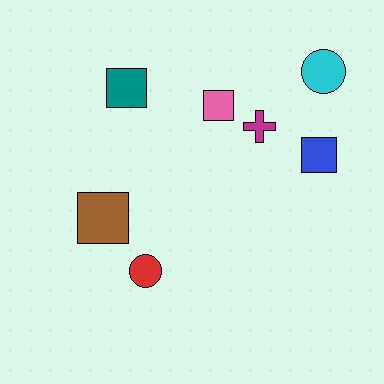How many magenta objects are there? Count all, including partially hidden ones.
There is 1 magenta object.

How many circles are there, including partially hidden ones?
There are 2 circles.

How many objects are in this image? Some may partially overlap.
There are 7 objects.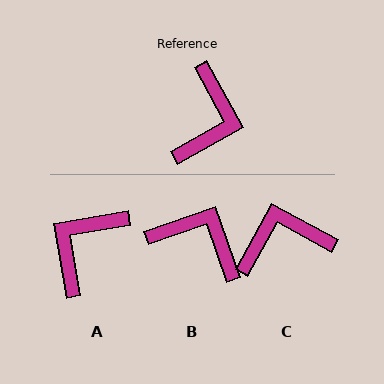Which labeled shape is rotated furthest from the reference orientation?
A, about 160 degrees away.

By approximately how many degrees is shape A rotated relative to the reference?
Approximately 160 degrees counter-clockwise.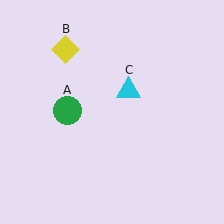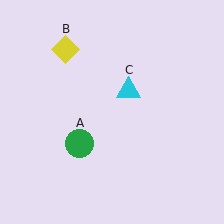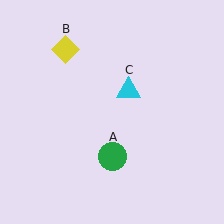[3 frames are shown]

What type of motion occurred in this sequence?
The green circle (object A) rotated counterclockwise around the center of the scene.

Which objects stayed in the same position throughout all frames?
Yellow diamond (object B) and cyan triangle (object C) remained stationary.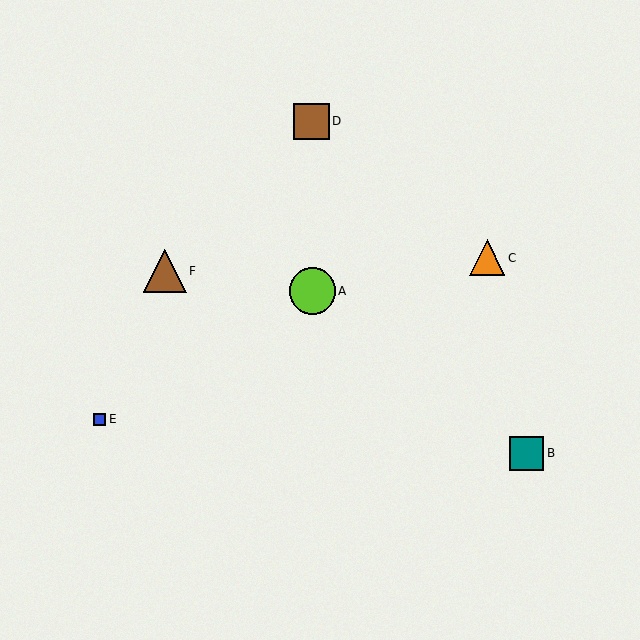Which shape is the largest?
The lime circle (labeled A) is the largest.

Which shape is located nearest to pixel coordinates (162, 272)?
The brown triangle (labeled F) at (165, 271) is nearest to that location.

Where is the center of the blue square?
The center of the blue square is at (99, 419).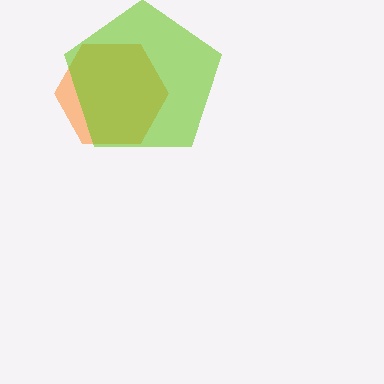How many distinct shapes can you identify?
There are 2 distinct shapes: an orange hexagon, a lime pentagon.